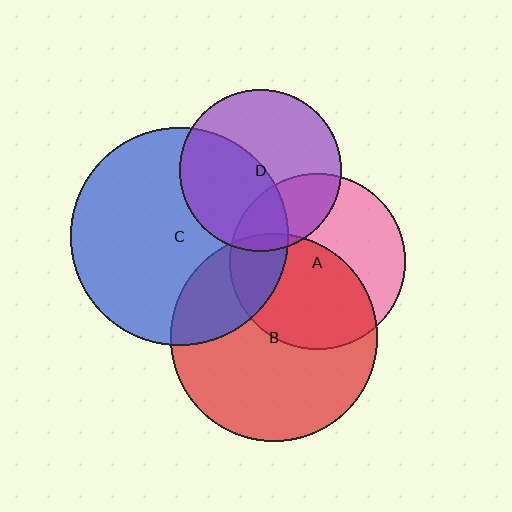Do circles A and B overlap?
Yes.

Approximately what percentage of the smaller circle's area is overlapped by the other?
Approximately 50%.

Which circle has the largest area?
Circle C (blue).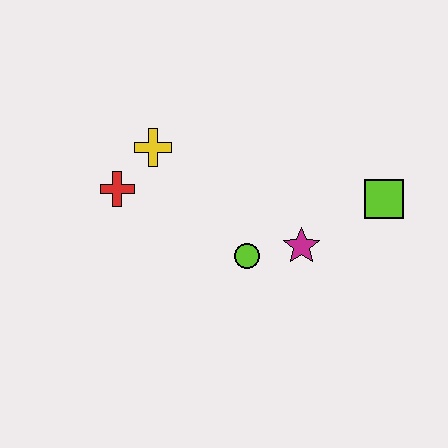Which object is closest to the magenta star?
The lime circle is closest to the magenta star.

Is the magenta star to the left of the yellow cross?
No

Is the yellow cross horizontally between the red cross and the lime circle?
Yes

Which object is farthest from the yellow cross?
The lime square is farthest from the yellow cross.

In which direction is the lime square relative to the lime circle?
The lime square is to the right of the lime circle.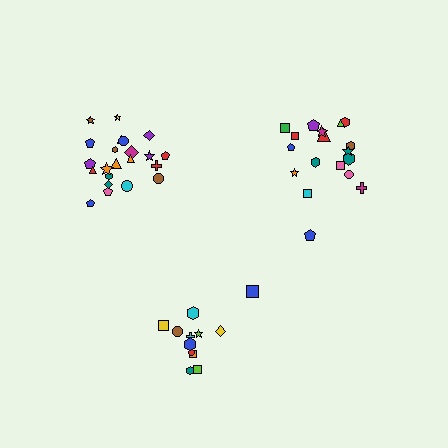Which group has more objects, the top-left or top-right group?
The top-left group.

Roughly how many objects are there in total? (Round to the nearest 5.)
Roughly 50 objects in total.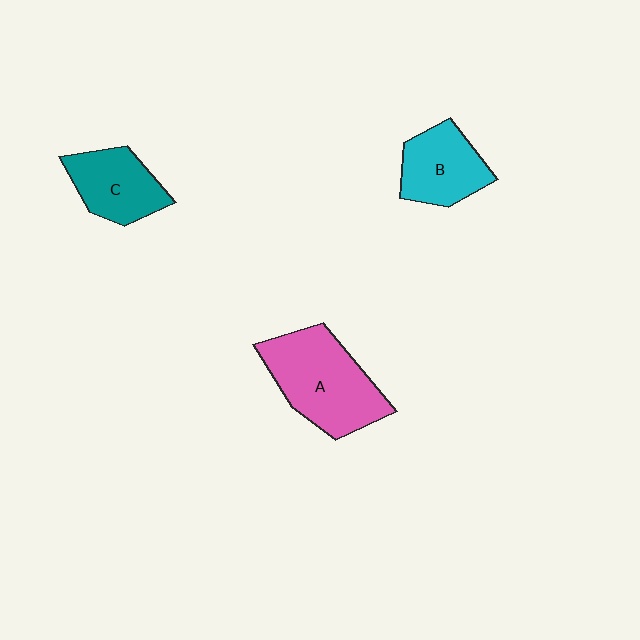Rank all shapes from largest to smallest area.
From largest to smallest: A (pink), B (cyan), C (teal).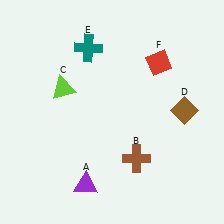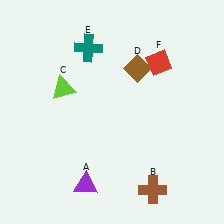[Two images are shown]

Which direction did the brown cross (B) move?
The brown cross (B) moved down.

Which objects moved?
The objects that moved are: the brown cross (B), the brown diamond (D).